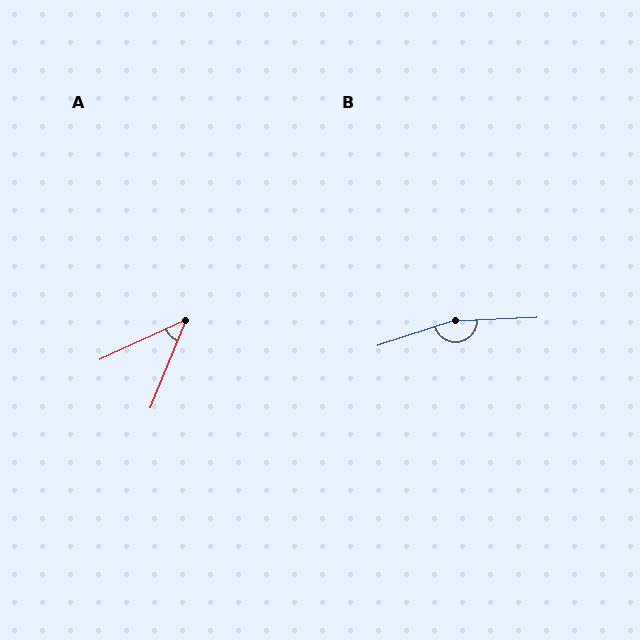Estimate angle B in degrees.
Approximately 164 degrees.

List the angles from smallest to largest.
A (43°), B (164°).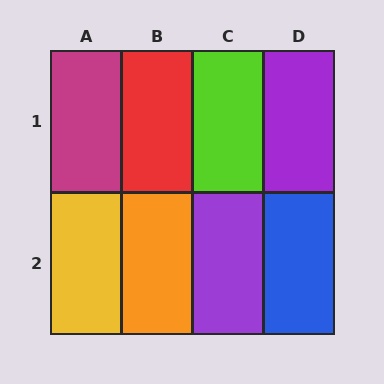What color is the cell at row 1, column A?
Magenta.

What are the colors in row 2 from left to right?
Yellow, orange, purple, blue.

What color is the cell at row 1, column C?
Lime.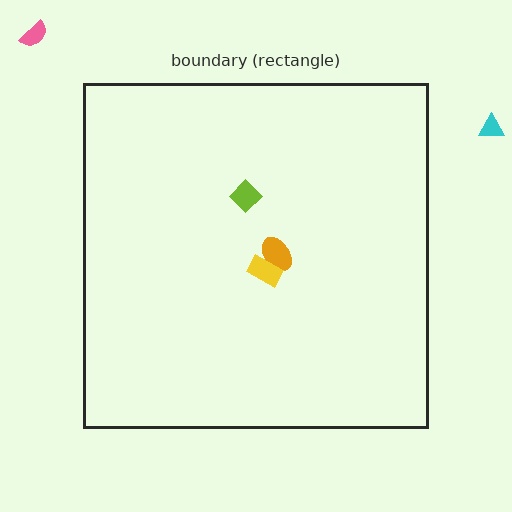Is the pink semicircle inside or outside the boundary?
Outside.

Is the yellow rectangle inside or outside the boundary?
Inside.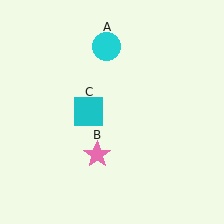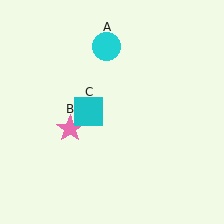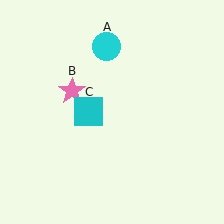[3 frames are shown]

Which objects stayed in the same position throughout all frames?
Cyan circle (object A) and cyan square (object C) remained stationary.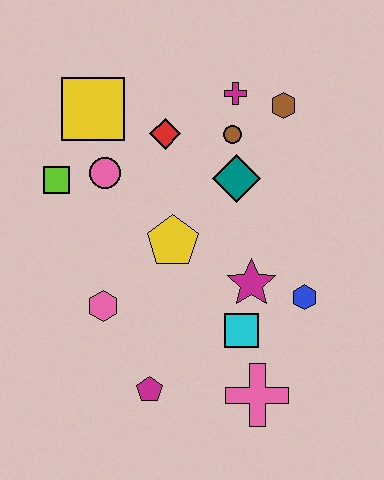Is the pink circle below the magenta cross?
Yes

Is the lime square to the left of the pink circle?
Yes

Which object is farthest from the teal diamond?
The magenta pentagon is farthest from the teal diamond.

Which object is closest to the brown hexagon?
The magenta cross is closest to the brown hexagon.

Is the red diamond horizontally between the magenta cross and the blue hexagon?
No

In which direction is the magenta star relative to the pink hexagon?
The magenta star is to the right of the pink hexagon.